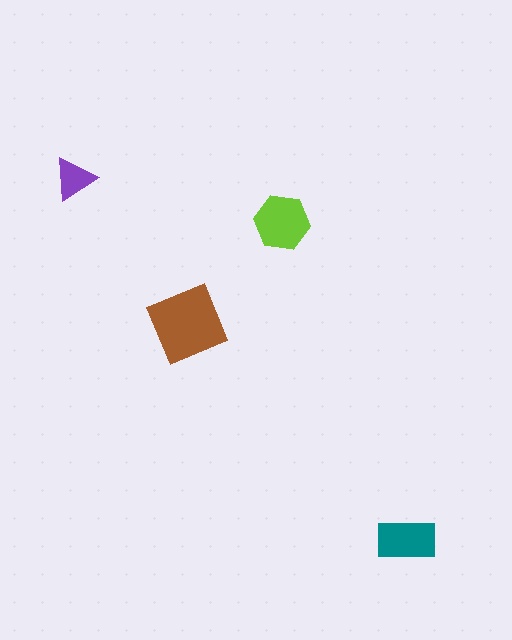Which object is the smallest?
The purple triangle.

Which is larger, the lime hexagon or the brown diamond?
The brown diamond.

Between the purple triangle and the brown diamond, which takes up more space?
The brown diamond.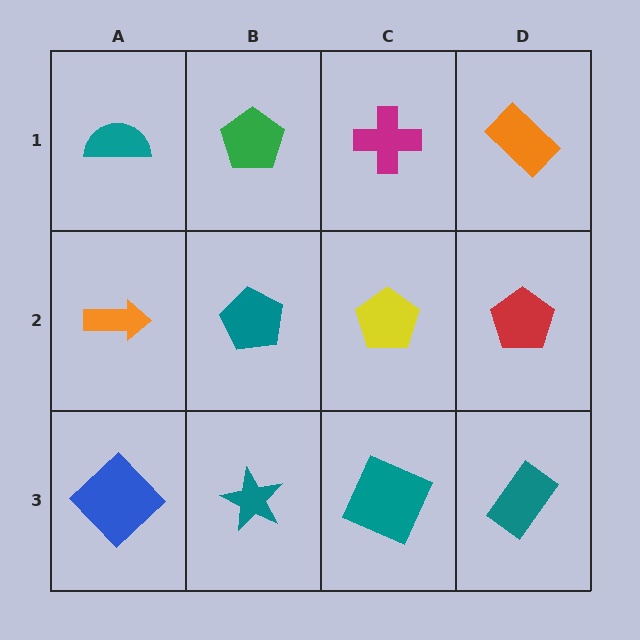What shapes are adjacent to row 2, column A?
A teal semicircle (row 1, column A), a blue diamond (row 3, column A), a teal pentagon (row 2, column B).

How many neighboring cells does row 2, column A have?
3.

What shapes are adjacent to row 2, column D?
An orange rectangle (row 1, column D), a teal rectangle (row 3, column D), a yellow pentagon (row 2, column C).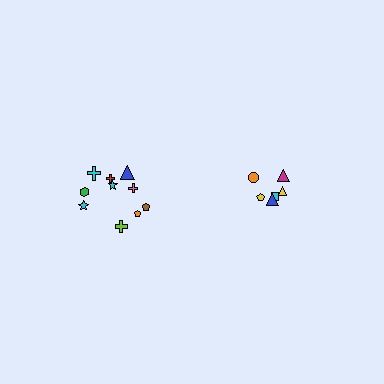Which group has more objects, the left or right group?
The left group.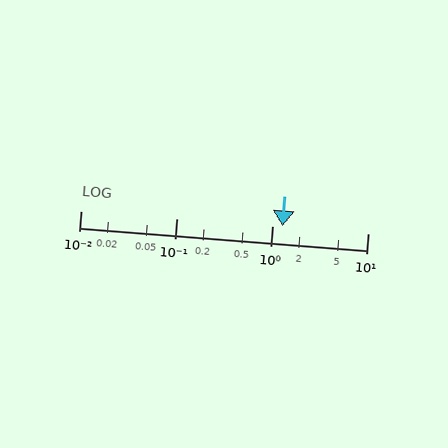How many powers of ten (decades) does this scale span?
The scale spans 3 decades, from 0.01 to 10.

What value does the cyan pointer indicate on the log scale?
The pointer indicates approximately 1.3.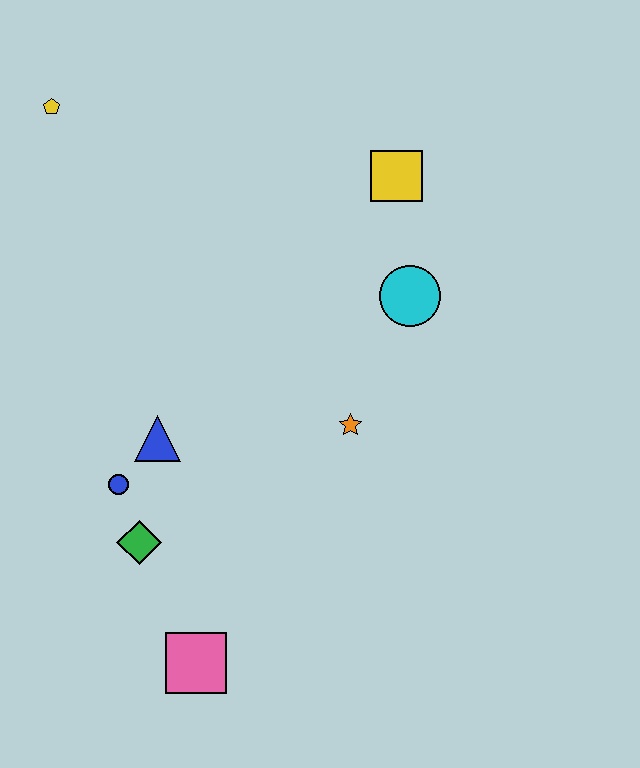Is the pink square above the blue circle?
No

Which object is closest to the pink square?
The green diamond is closest to the pink square.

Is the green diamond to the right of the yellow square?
No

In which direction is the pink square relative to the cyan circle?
The pink square is below the cyan circle.